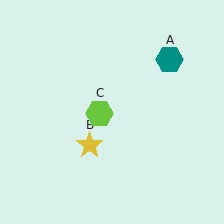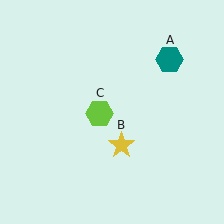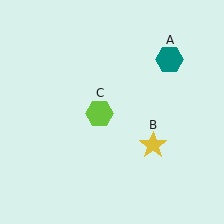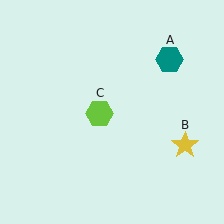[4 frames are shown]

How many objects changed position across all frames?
1 object changed position: yellow star (object B).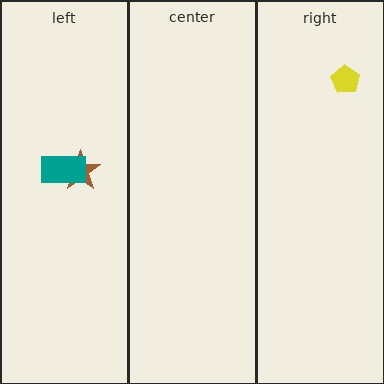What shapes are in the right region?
The yellow pentagon.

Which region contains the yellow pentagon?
The right region.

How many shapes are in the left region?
2.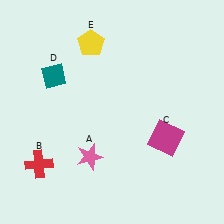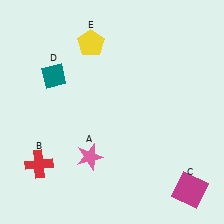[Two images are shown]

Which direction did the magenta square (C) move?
The magenta square (C) moved down.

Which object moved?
The magenta square (C) moved down.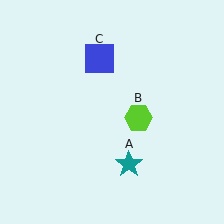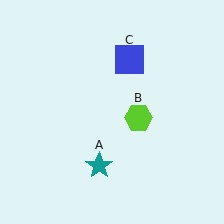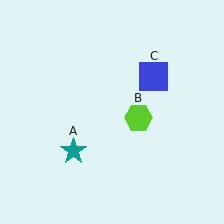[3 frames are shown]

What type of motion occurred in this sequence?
The teal star (object A), blue square (object C) rotated clockwise around the center of the scene.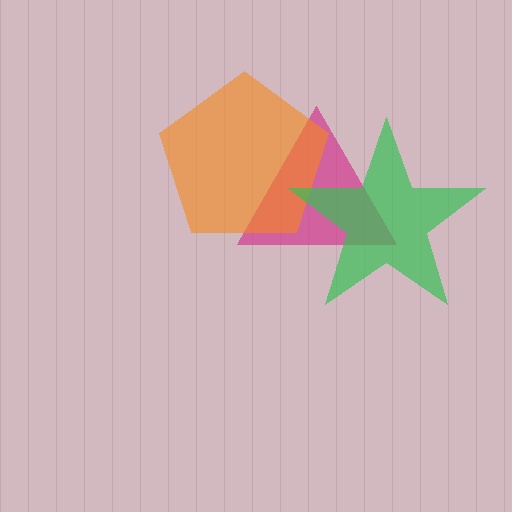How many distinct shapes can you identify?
There are 3 distinct shapes: a magenta triangle, an orange pentagon, a green star.